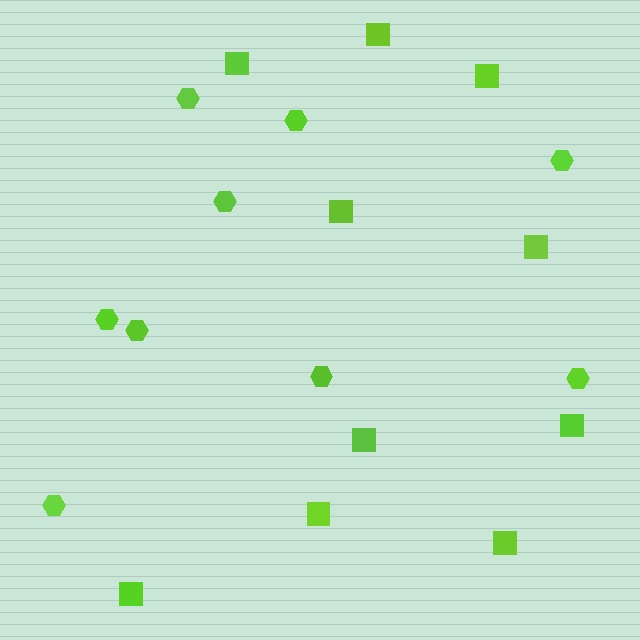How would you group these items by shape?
There are 2 groups: one group of squares (10) and one group of hexagons (9).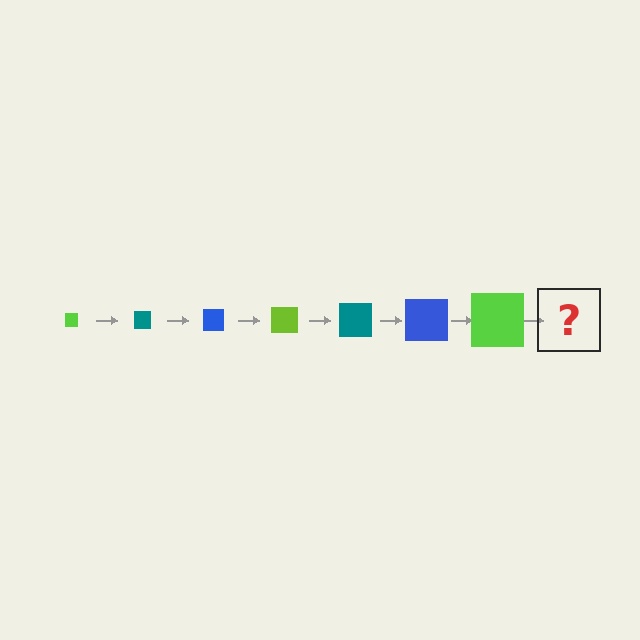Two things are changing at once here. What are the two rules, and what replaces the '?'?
The two rules are that the square grows larger each step and the color cycles through lime, teal, and blue. The '?' should be a teal square, larger than the previous one.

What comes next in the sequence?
The next element should be a teal square, larger than the previous one.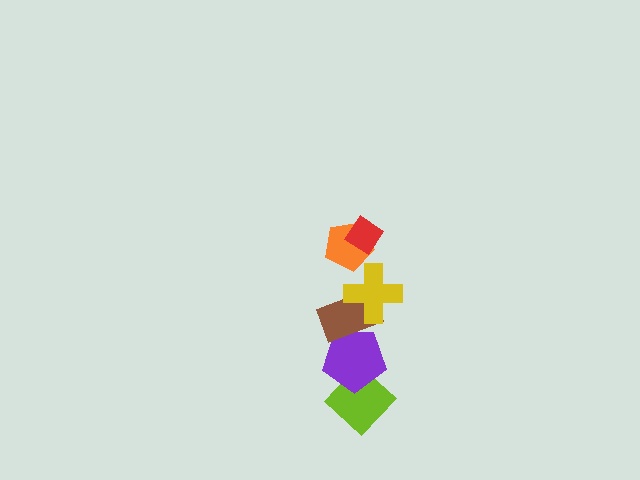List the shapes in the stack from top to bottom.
From top to bottom: the red diamond, the orange pentagon, the yellow cross, the brown rectangle, the purple pentagon, the lime diamond.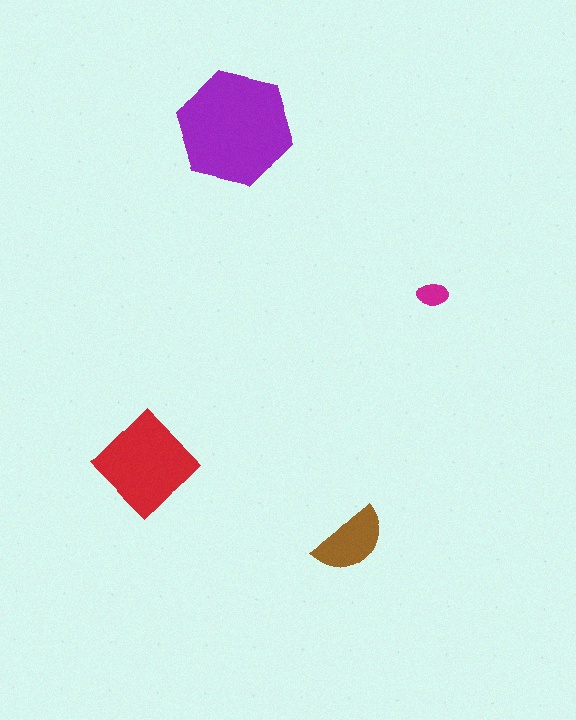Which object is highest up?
The purple hexagon is topmost.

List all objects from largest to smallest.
The purple hexagon, the red diamond, the brown semicircle, the magenta ellipse.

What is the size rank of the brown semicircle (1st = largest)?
3rd.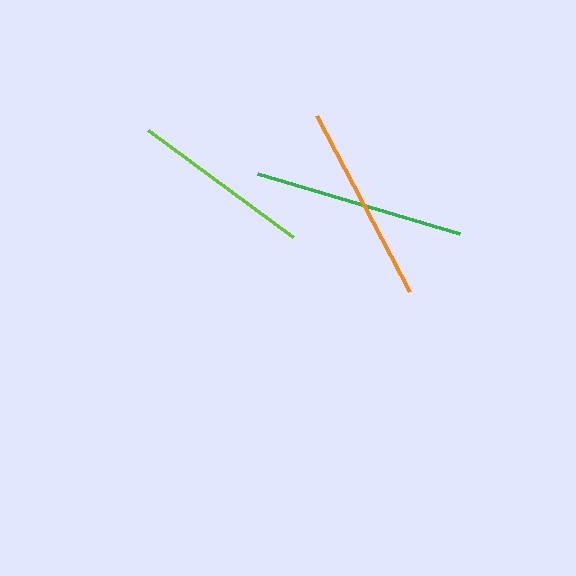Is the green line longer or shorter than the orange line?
The green line is longer than the orange line.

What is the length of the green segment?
The green segment is approximately 211 pixels long.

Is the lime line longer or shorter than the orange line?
The orange line is longer than the lime line.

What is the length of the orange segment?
The orange segment is approximately 199 pixels long.